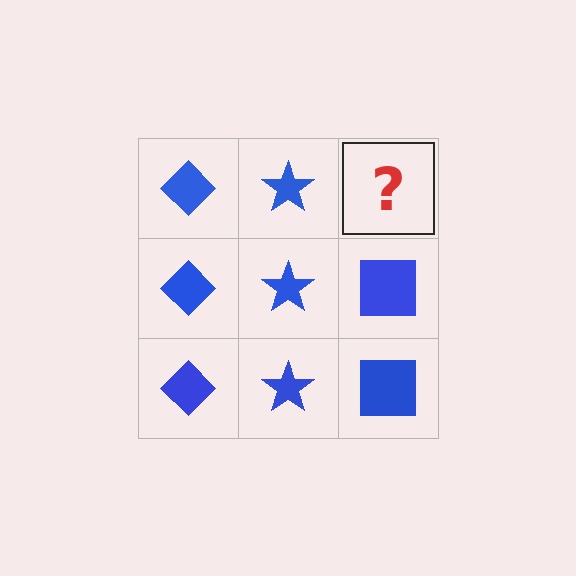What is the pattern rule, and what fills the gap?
The rule is that each column has a consistent shape. The gap should be filled with a blue square.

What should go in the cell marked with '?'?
The missing cell should contain a blue square.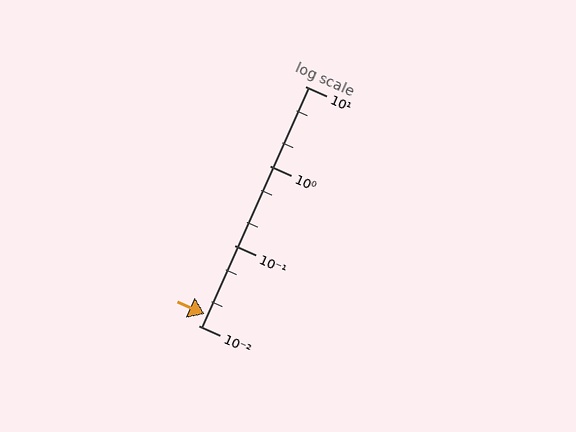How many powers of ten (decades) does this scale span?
The scale spans 3 decades, from 0.01 to 10.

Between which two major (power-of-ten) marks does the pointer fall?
The pointer is between 0.01 and 0.1.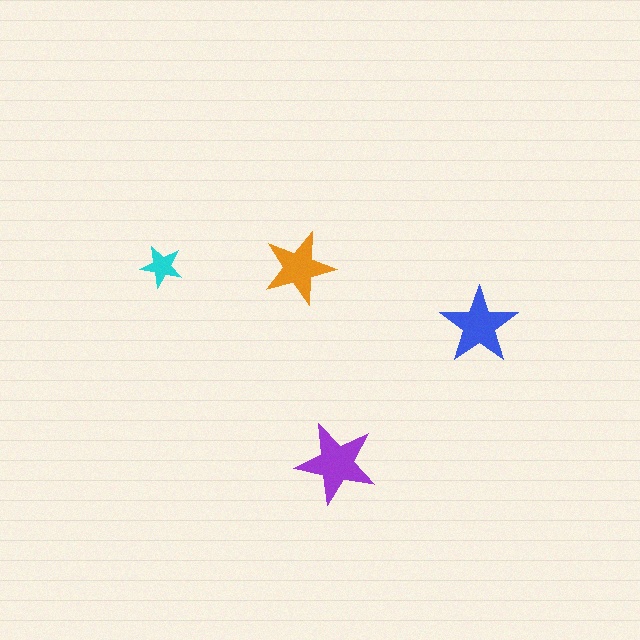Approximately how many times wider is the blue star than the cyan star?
About 2 times wider.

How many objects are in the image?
There are 4 objects in the image.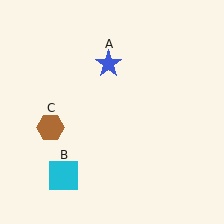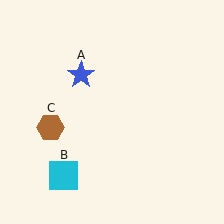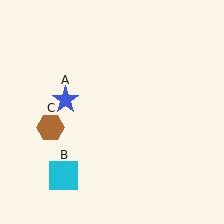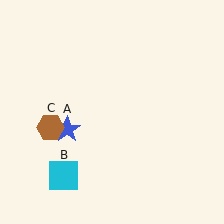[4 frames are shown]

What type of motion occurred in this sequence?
The blue star (object A) rotated counterclockwise around the center of the scene.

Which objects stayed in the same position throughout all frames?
Cyan square (object B) and brown hexagon (object C) remained stationary.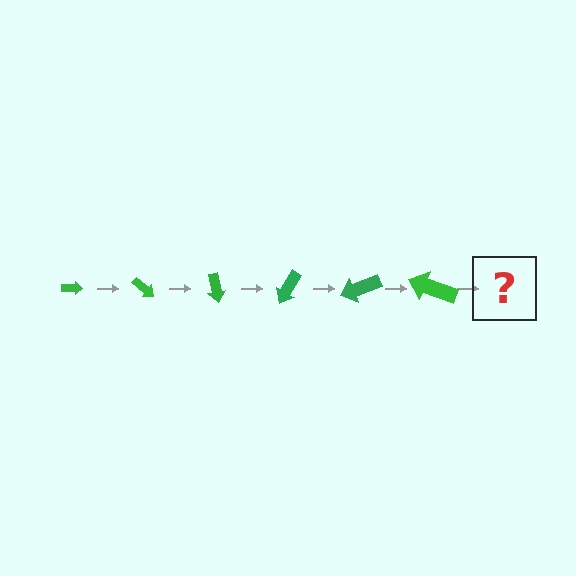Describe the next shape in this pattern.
It should be an arrow, larger than the previous one and rotated 240 degrees from the start.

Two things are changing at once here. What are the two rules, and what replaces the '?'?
The two rules are that the arrow grows larger each step and it rotates 40 degrees each step. The '?' should be an arrow, larger than the previous one and rotated 240 degrees from the start.